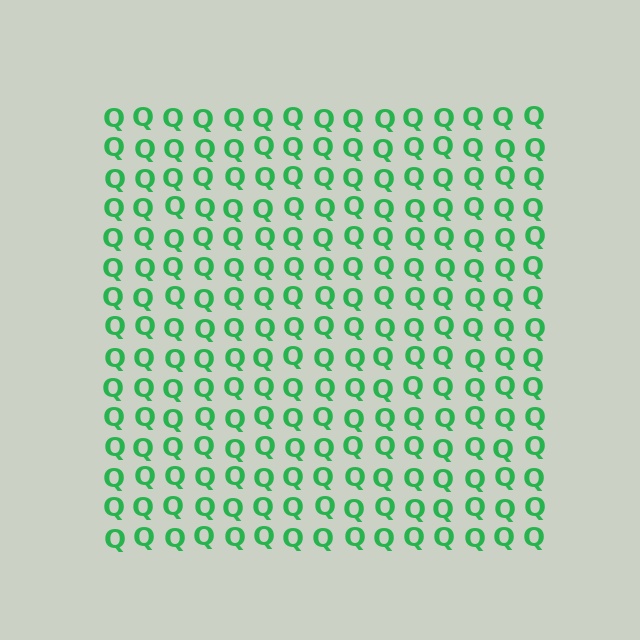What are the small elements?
The small elements are letter Q's.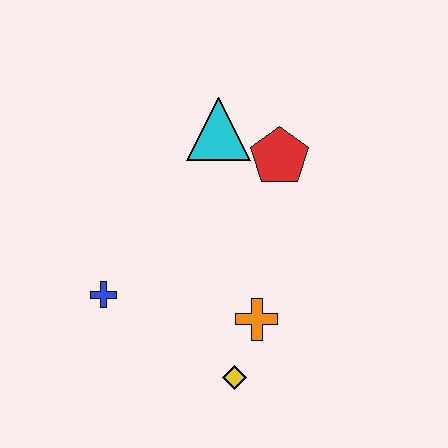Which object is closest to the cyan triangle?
The red pentagon is closest to the cyan triangle.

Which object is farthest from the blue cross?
The red pentagon is farthest from the blue cross.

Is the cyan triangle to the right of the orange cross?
No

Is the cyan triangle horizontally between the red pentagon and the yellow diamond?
No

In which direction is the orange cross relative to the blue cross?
The orange cross is to the right of the blue cross.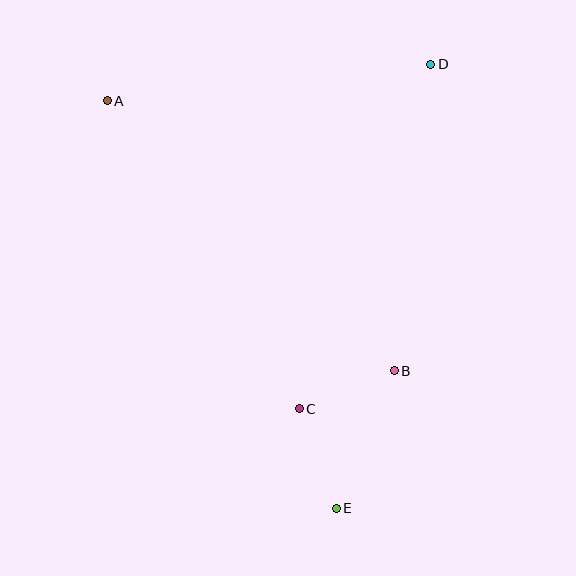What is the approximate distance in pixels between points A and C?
The distance between A and C is approximately 363 pixels.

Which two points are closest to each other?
Points B and C are closest to each other.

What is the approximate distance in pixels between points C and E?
The distance between C and E is approximately 106 pixels.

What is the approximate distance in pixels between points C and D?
The distance between C and D is approximately 369 pixels.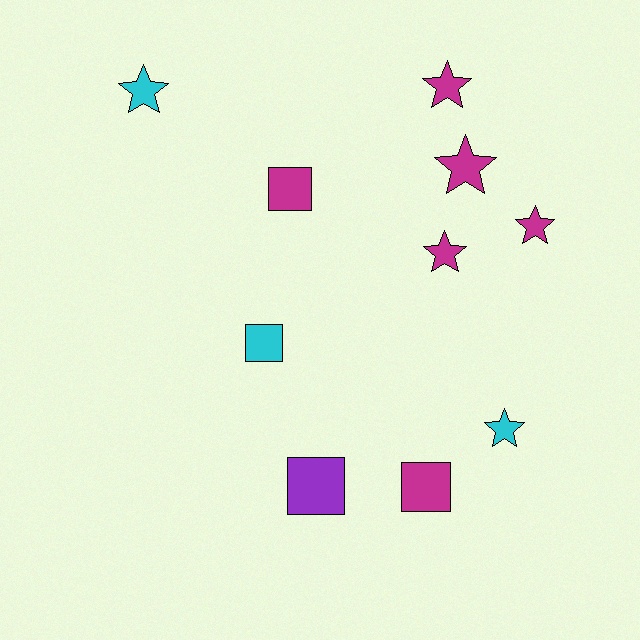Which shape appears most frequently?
Star, with 6 objects.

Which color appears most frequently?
Magenta, with 6 objects.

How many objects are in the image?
There are 10 objects.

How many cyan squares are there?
There is 1 cyan square.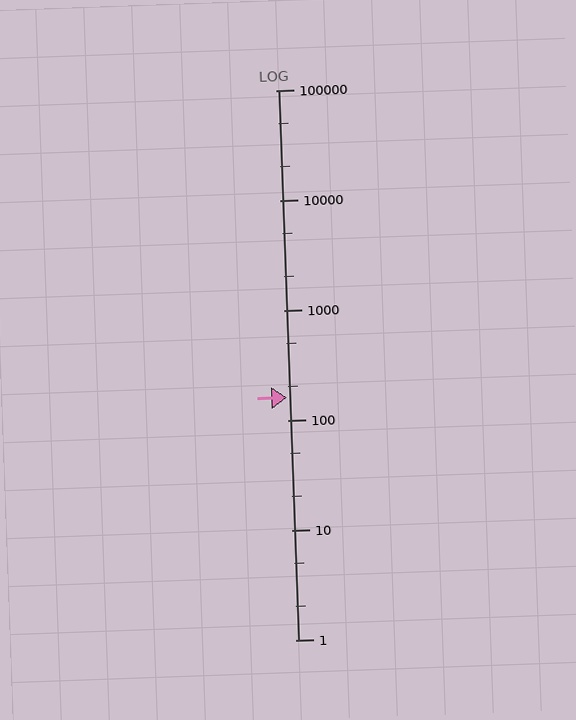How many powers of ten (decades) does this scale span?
The scale spans 5 decades, from 1 to 100000.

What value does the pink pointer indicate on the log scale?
The pointer indicates approximately 160.